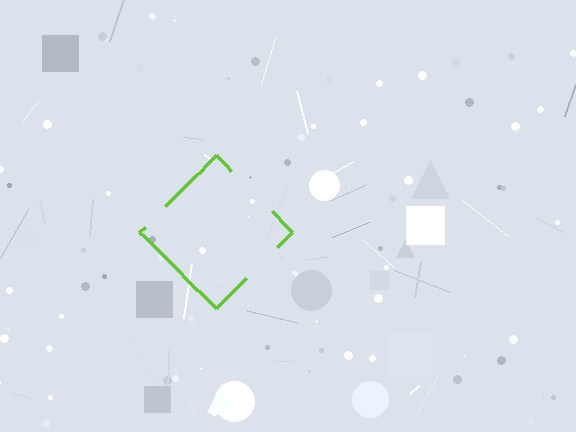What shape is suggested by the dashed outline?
The dashed outline suggests a diamond.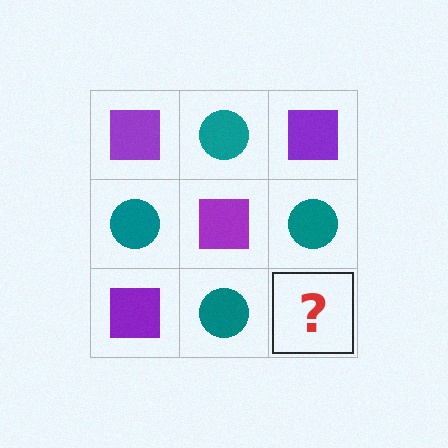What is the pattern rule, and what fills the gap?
The rule is that it alternates purple square and teal circle in a checkerboard pattern. The gap should be filled with a purple square.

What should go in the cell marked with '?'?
The missing cell should contain a purple square.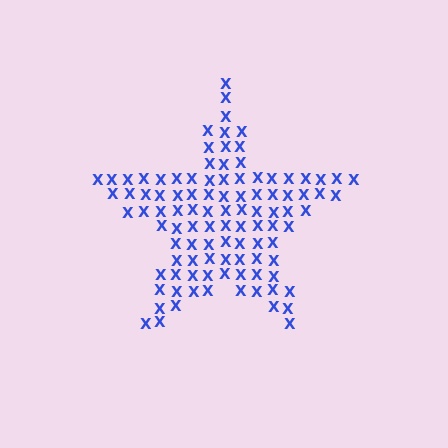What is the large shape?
The large shape is a star.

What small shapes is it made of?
It is made of small letter X's.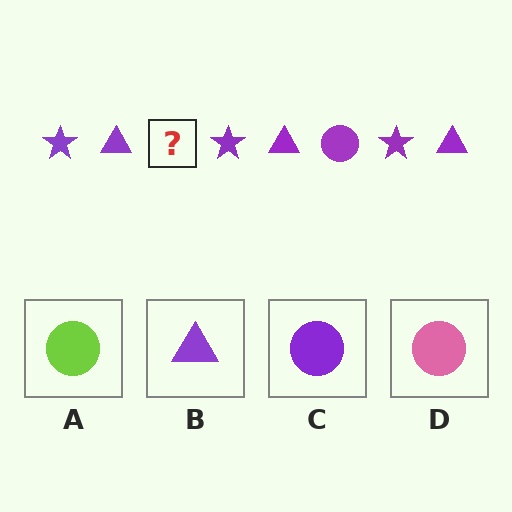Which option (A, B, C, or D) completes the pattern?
C.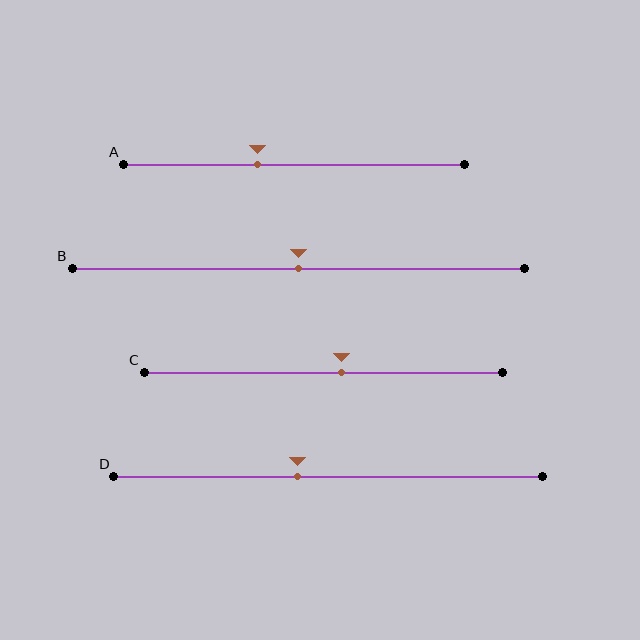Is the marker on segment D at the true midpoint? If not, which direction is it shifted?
No, the marker on segment D is shifted to the left by about 7% of the segment length.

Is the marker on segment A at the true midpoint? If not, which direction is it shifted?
No, the marker on segment A is shifted to the left by about 11% of the segment length.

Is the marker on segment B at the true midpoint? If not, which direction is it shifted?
Yes, the marker on segment B is at the true midpoint.